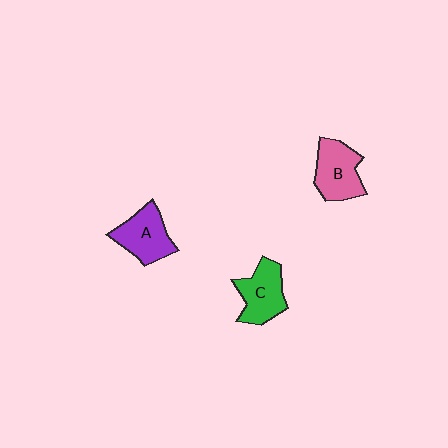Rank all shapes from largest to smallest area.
From largest to smallest: B (pink), A (purple), C (green).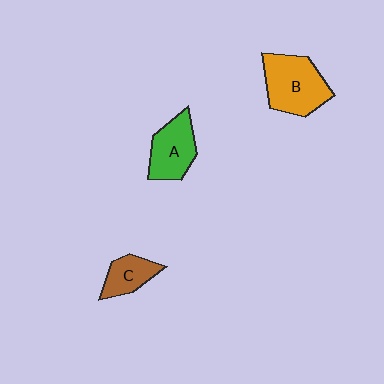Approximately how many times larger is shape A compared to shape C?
Approximately 1.5 times.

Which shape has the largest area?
Shape B (orange).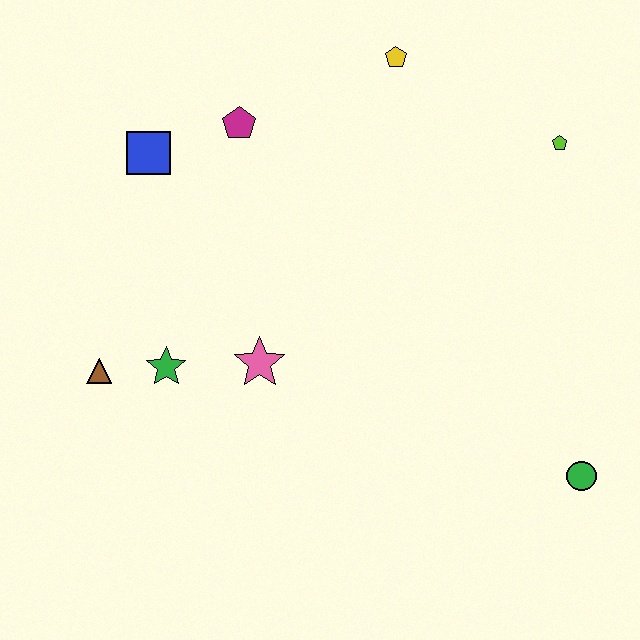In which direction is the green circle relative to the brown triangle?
The green circle is to the right of the brown triangle.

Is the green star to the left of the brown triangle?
No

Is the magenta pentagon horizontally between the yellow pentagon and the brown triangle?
Yes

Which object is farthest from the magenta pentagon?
The green circle is farthest from the magenta pentagon.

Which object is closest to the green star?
The brown triangle is closest to the green star.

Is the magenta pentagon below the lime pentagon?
No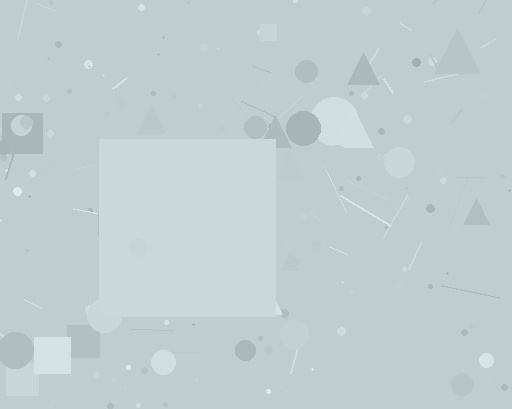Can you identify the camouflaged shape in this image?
The camouflaged shape is a square.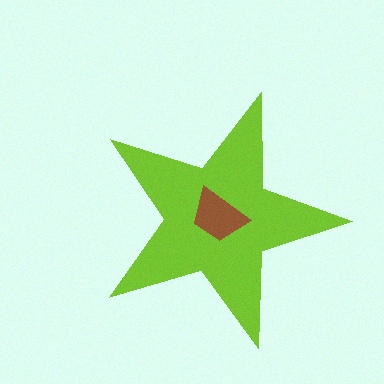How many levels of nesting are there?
2.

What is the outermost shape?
The lime star.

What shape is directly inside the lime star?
The brown trapezoid.